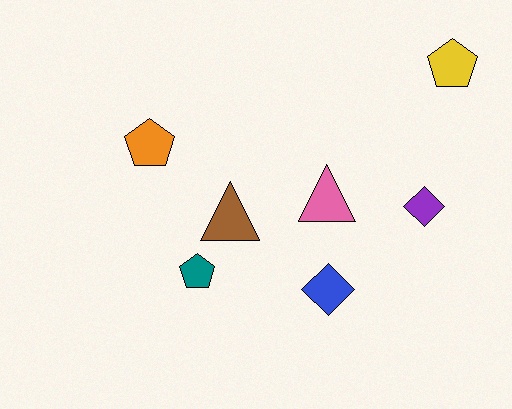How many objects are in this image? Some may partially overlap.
There are 7 objects.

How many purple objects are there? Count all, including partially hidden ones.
There is 1 purple object.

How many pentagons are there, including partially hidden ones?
There are 3 pentagons.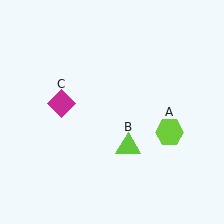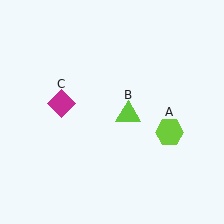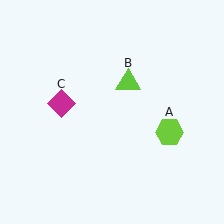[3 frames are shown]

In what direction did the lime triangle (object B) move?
The lime triangle (object B) moved up.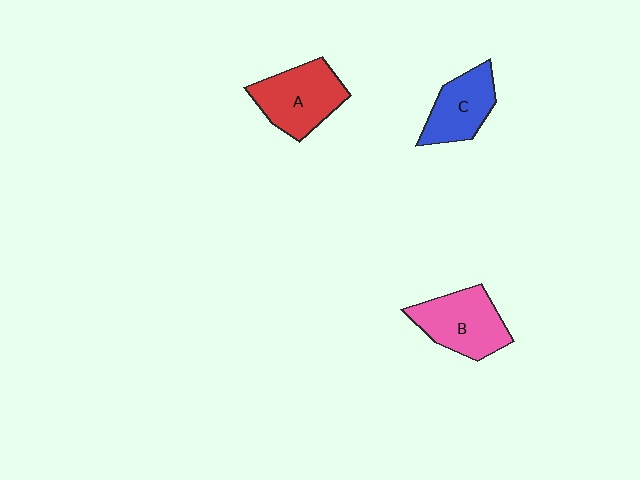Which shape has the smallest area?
Shape C (blue).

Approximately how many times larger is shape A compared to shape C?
Approximately 1.2 times.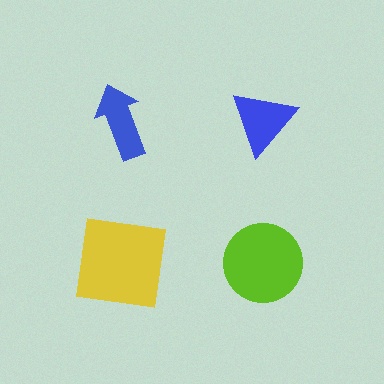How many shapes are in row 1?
2 shapes.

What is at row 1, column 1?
A blue arrow.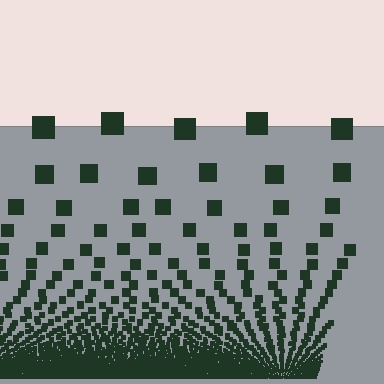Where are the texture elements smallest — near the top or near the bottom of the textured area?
Near the bottom.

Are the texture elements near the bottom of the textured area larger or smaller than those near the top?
Smaller. The gradient is inverted — elements near the bottom are smaller and denser.